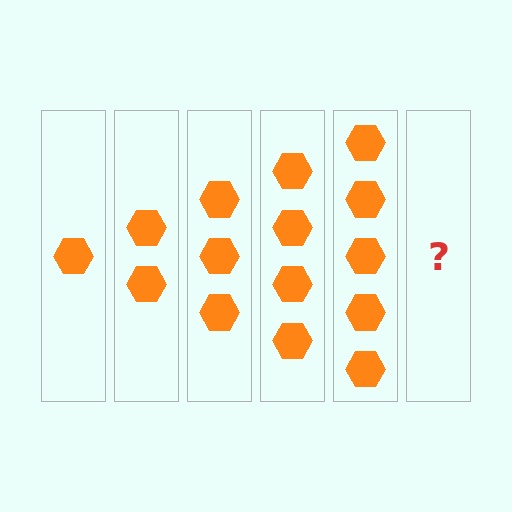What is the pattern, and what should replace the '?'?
The pattern is that each step adds one more hexagon. The '?' should be 6 hexagons.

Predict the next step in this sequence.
The next step is 6 hexagons.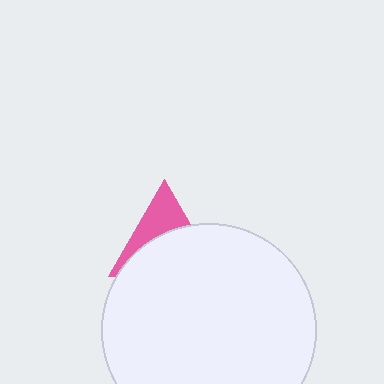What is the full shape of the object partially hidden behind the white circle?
The partially hidden object is a pink triangle.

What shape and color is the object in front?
The object in front is a white circle.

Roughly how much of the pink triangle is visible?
A small part of it is visible (roughly 39%).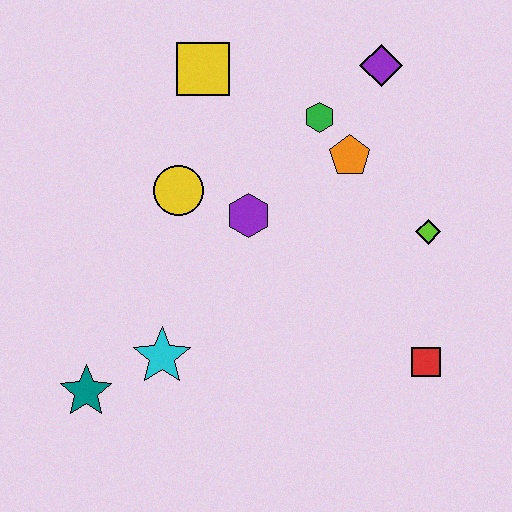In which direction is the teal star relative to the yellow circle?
The teal star is below the yellow circle.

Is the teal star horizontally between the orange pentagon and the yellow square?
No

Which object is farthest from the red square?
The yellow square is farthest from the red square.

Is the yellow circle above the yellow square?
No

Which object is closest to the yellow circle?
The purple hexagon is closest to the yellow circle.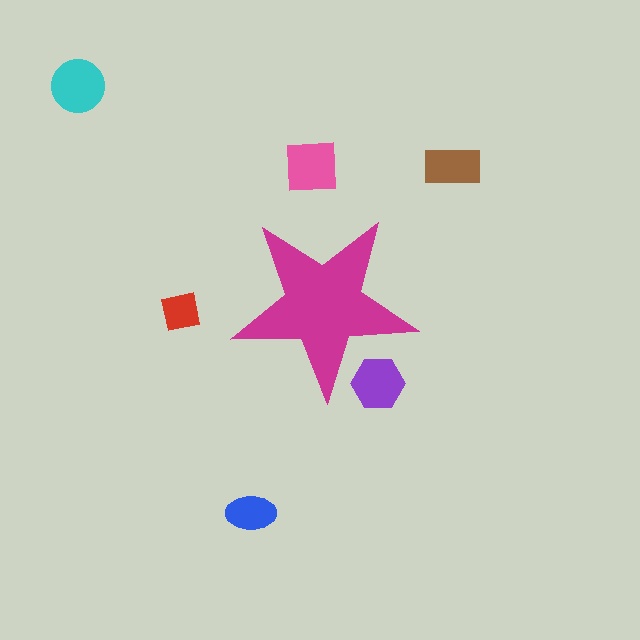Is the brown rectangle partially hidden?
No, the brown rectangle is fully visible.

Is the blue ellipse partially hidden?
No, the blue ellipse is fully visible.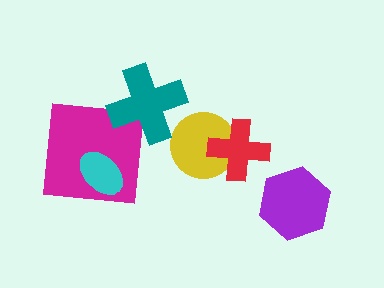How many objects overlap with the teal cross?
1 object overlaps with the teal cross.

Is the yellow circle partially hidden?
Yes, it is partially covered by another shape.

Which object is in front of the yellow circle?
The red cross is in front of the yellow circle.